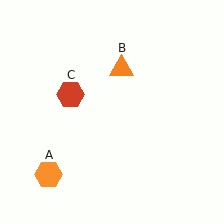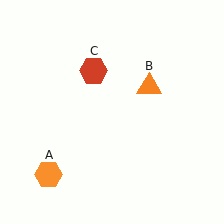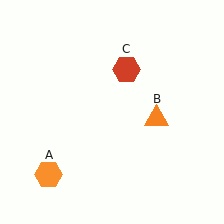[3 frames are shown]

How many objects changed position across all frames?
2 objects changed position: orange triangle (object B), red hexagon (object C).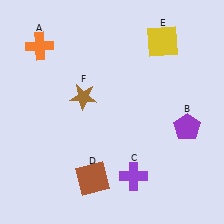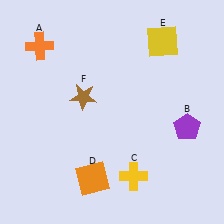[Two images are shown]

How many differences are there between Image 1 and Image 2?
There are 2 differences between the two images.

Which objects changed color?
C changed from purple to yellow. D changed from brown to orange.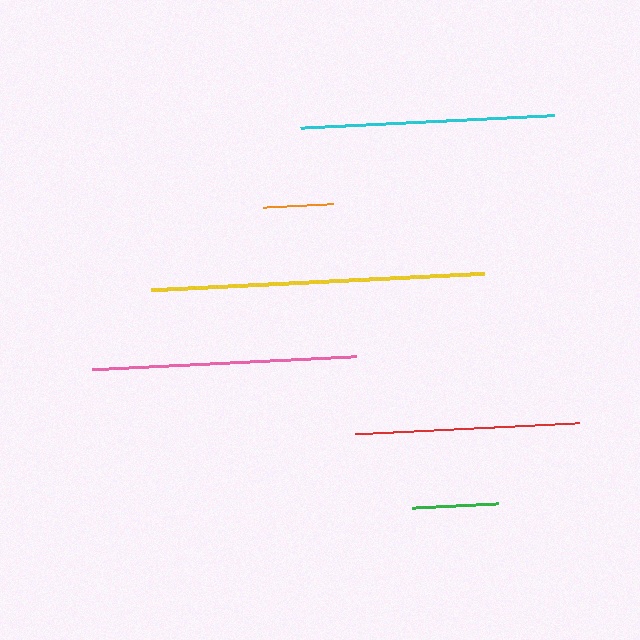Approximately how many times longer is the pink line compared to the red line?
The pink line is approximately 1.2 times the length of the red line.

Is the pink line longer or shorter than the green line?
The pink line is longer than the green line.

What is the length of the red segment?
The red segment is approximately 226 pixels long.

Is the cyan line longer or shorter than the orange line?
The cyan line is longer than the orange line.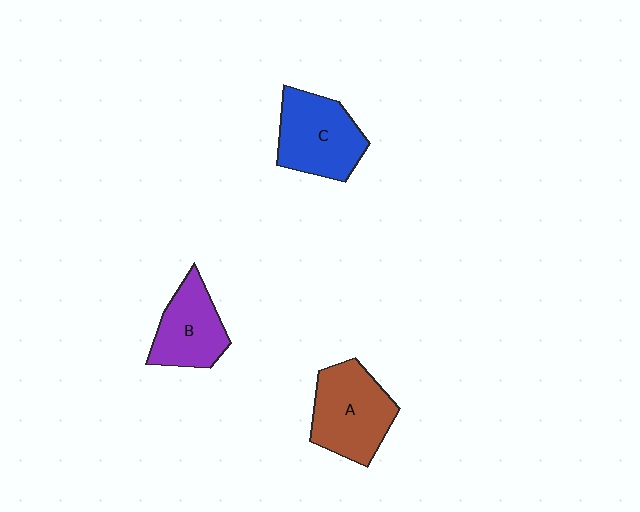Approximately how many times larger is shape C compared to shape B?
Approximately 1.2 times.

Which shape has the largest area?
Shape A (brown).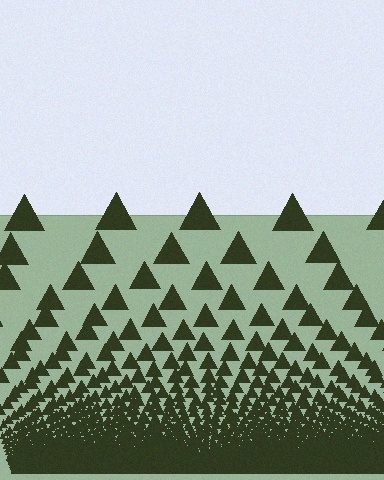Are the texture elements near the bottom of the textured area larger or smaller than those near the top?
Smaller. The gradient is inverted — elements near the bottom are smaller and denser.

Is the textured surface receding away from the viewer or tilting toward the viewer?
The surface appears to tilt toward the viewer. Texture elements get larger and sparser toward the top.